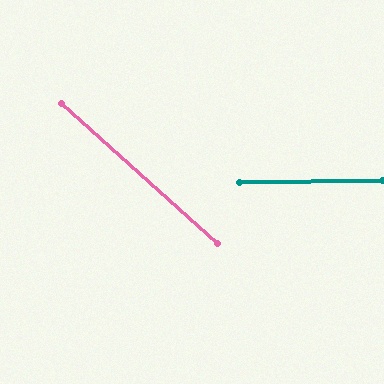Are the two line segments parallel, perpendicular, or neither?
Neither parallel nor perpendicular — they differ by about 43°.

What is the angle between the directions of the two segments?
Approximately 43 degrees.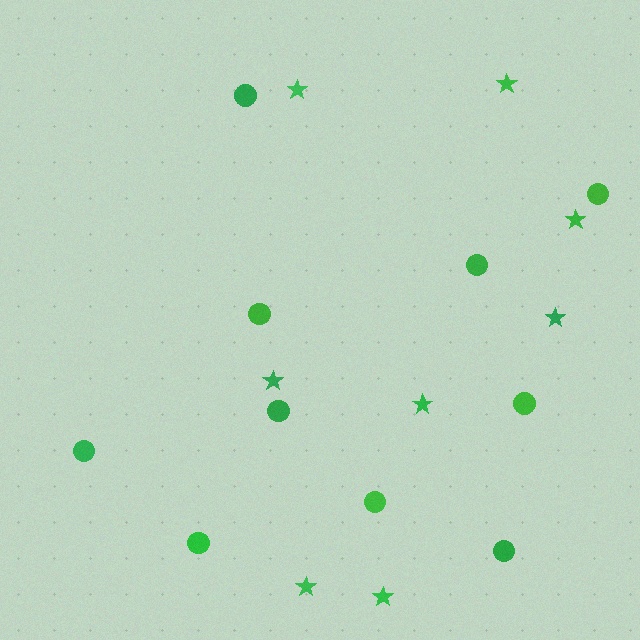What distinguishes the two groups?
There are 2 groups: one group of circles (10) and one group of stars (8).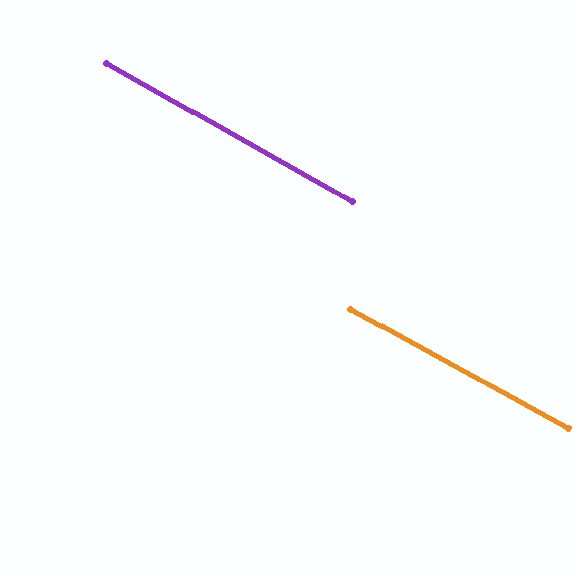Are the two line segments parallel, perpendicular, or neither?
Parallel — their directions differ by only 0.6°.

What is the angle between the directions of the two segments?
Approximately 1 degree.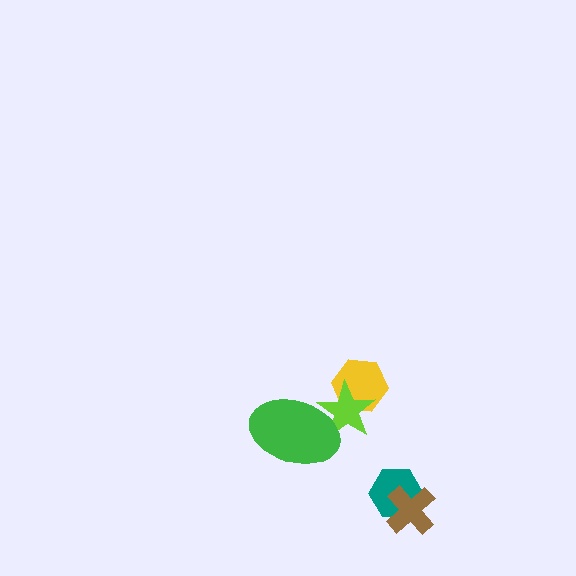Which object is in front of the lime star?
The green ellipse is in front of the lime star.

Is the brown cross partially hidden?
No, no other shape covers it.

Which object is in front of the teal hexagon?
The brown cross is in front of the teal hexagon.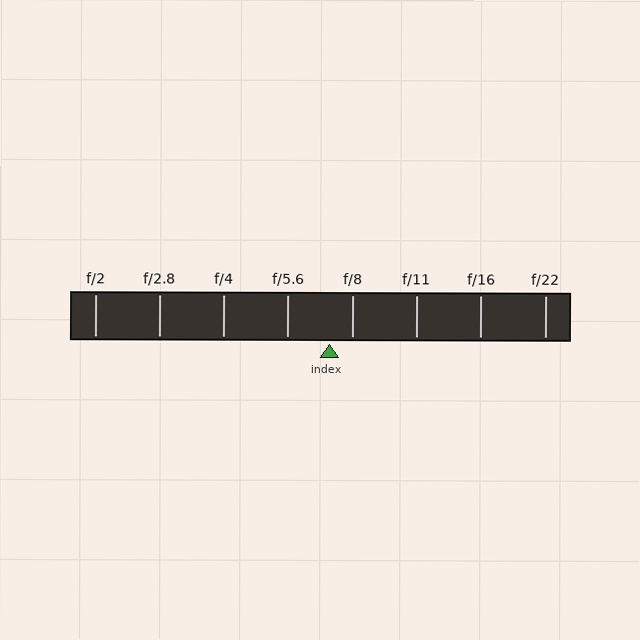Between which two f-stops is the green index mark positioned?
The index mark is between f/5.6 and f/8.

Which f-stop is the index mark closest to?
The index mark is closest to f/8.